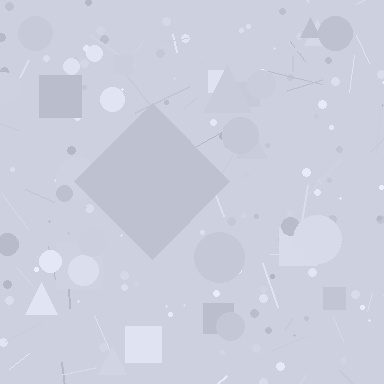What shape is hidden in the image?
A diamond is hidden in the image.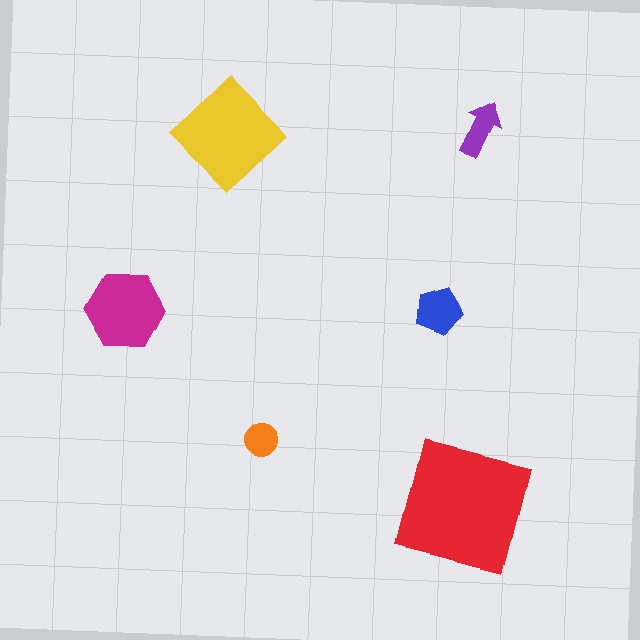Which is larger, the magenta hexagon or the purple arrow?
The magenta hexagon.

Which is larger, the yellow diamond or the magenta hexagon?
The yellow diamond.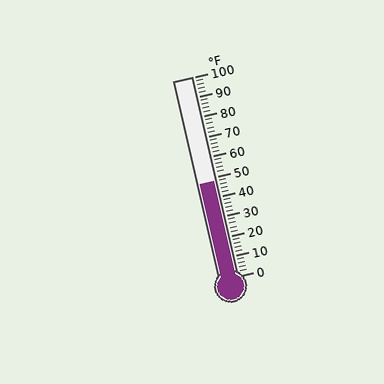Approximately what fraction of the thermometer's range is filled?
The thermometer is filled to approximately 50% of its range.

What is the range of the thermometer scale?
The thermometer scale ranges from 0°F to 100°F.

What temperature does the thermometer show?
The thermometer shows approximately 48°F.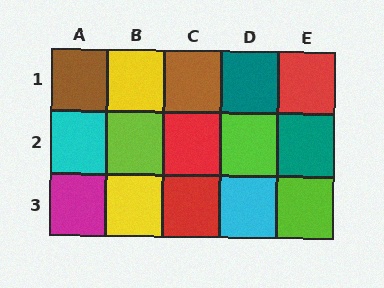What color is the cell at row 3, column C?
Red.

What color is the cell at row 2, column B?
Lime.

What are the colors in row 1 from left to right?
Brown, yellow, brown, teal, red.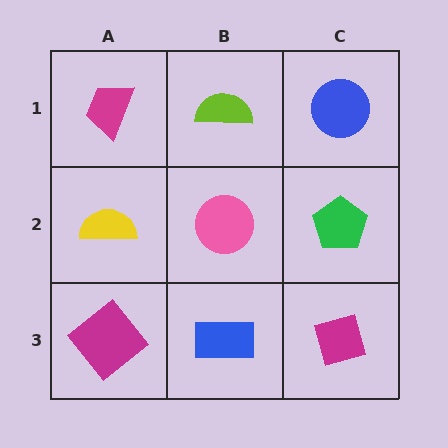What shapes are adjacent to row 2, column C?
A blue circle (row 1, column C), a magenta diamond (row 3, column C), a pink circle (row 2, column B).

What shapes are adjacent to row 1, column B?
A pink circle (row 2, column B), a magenta trapezoid (row 1, column A), a blue circle (row 1, column C).